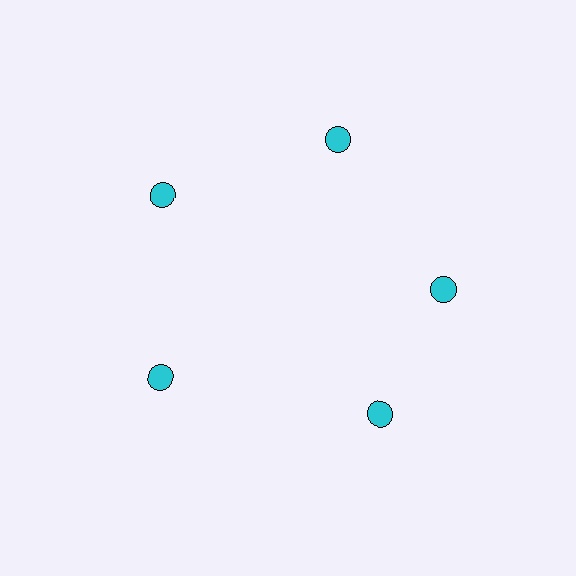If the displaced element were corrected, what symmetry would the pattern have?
It would have 5-fold rotational symmetry — the pattern would map onto itself every 72 degrees.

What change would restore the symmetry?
The symmetry would be restored by rotating it back into even spacing with its neighbors so that all 5 circles sit at equal angles and equal distance from the center.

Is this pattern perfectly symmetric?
No. The 5 cyan circles are arranged in a ring, but one element near the 5 o'clock position is rotated out of alignment along the ring, breaking the 5-fold rotational symmetry.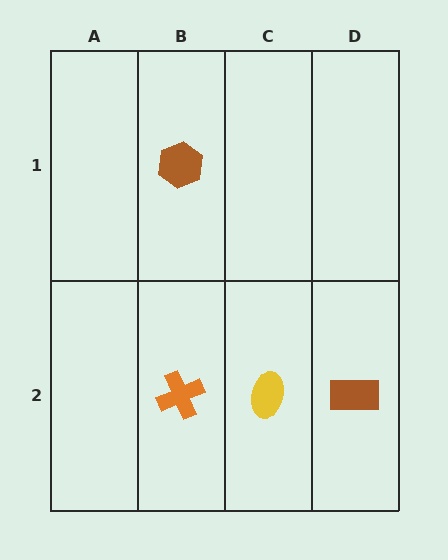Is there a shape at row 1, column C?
No, that cell is empty.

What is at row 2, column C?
A yellow ellipse.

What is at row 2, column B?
An orange cross.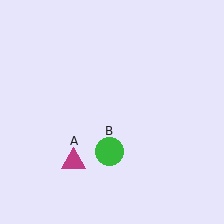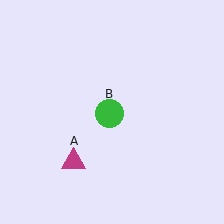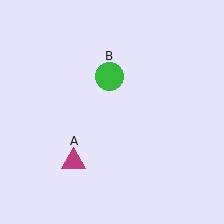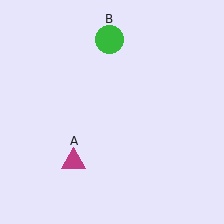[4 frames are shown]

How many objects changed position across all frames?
1 object changed position: green circle (object B).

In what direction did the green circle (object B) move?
The green circle (object B) moved up.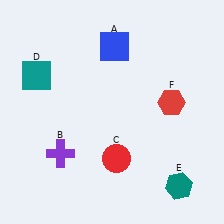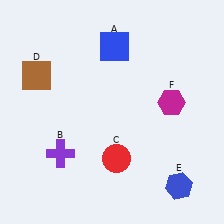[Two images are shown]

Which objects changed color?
D changed from teal to brown. E changed from teal to blue. F changed from red to magenta.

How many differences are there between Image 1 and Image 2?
There are 3 differences between the two images.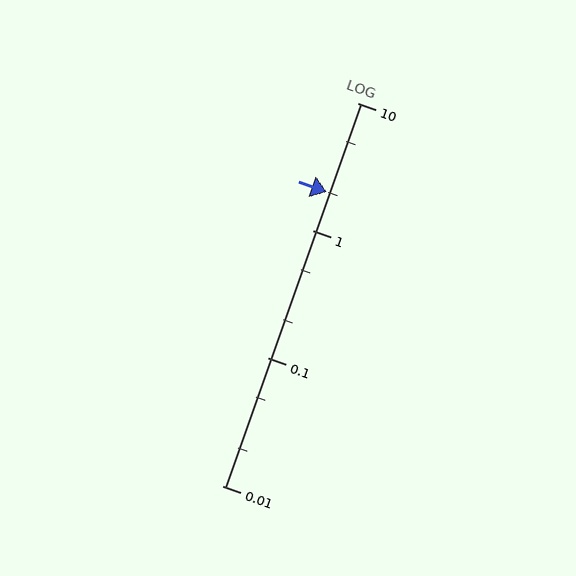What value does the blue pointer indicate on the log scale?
The pointer indicates approximately 2.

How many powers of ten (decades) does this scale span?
The scale spans 3 decades, from 0.01 to 10.